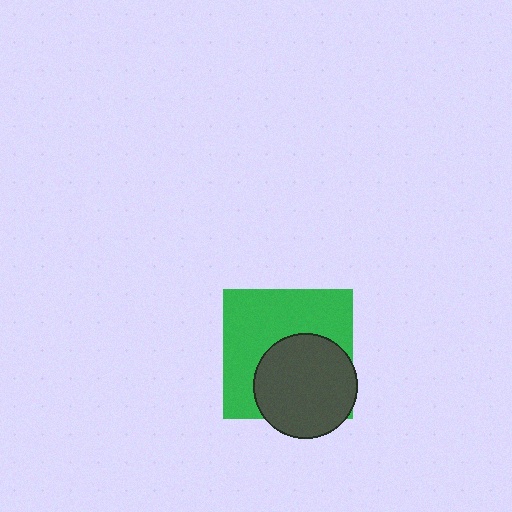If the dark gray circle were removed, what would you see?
You would see the complete green square.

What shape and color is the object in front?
The object in front is a dark gray circle.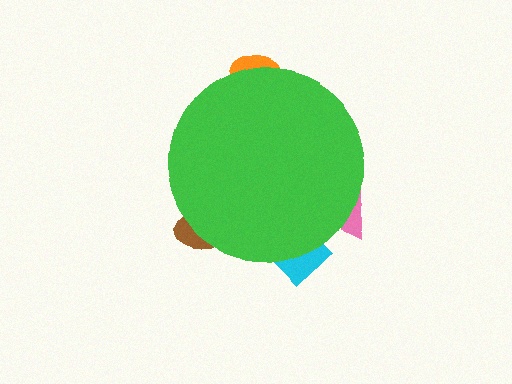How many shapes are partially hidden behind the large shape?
4 shapes are partially hidden.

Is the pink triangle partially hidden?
Yes, the pink triangle is partially hidden behind the green circle.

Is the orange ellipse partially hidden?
Yes, the orange ellipse is partially hidden behind the green circle.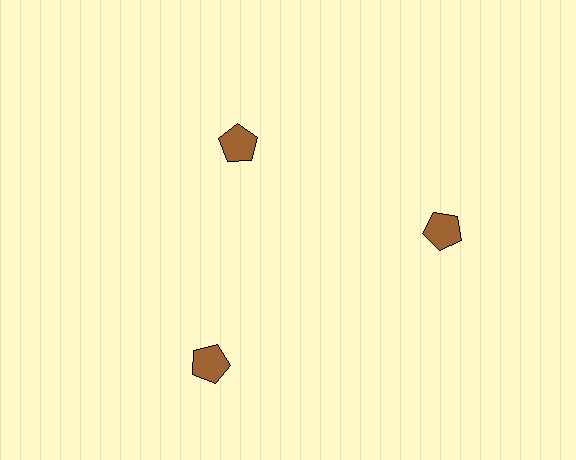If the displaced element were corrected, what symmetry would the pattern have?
It would have 3-fold rotational symmetry — the pattern would map onto itself every 120 degrees.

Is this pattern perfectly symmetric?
No. The 3 brown pentagons are arranged in a ring, but one element near the 11 o'clock position is pulled inward toward the center, breaking the 3-fold rotational symmetry.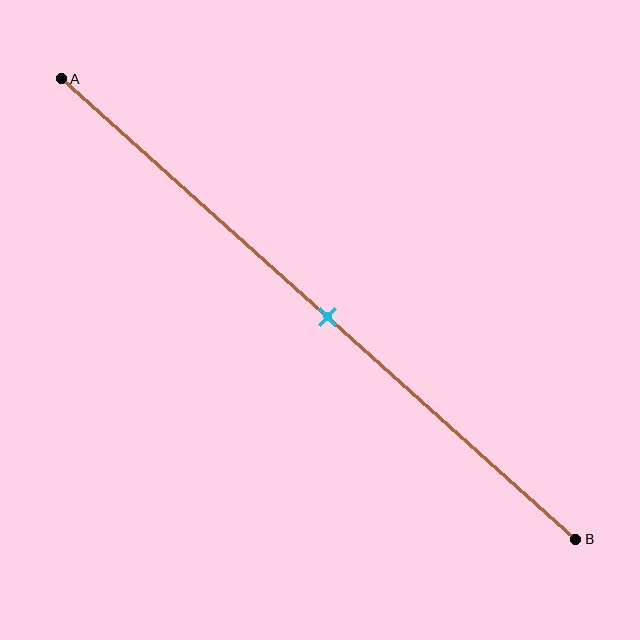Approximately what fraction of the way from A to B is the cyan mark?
The cyan mark is approximately 50% of the way from A to B.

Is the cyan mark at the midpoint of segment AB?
Yes, the mark is approximately at the midpoint.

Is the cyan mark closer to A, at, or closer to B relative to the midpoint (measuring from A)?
The cyan mark is approximately at the midpoint of segment AB.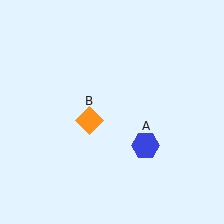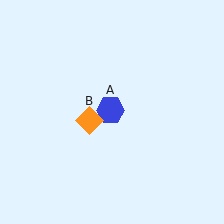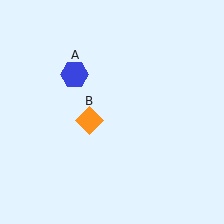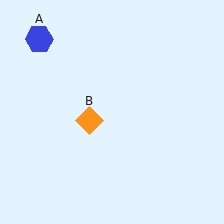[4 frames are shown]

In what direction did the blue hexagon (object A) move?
The blue hexagon (object A) moved up and to the left.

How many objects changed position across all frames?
1 object changed position: blue hexagon (object A).